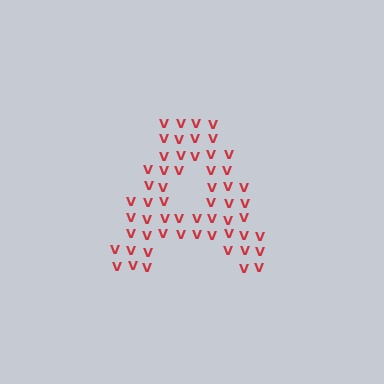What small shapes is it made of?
It is made of small letter V's.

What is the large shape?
The large shape is the letter A.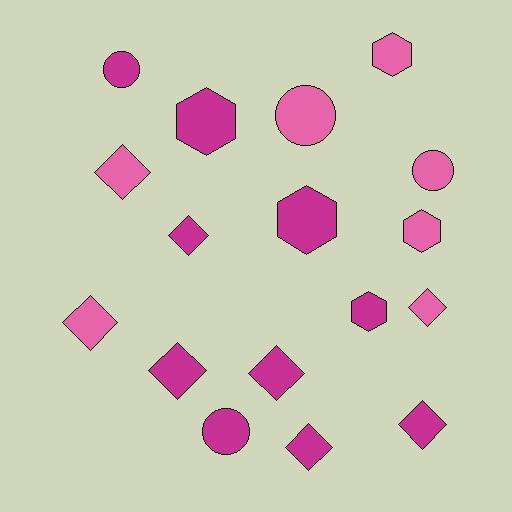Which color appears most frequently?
Magenta, with 10 objects.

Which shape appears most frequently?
Diamond, with 8 objects.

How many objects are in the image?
There are 17 objects.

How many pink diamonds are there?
There are 3 pink diamonds.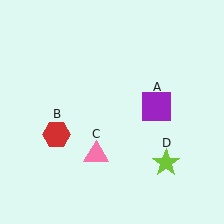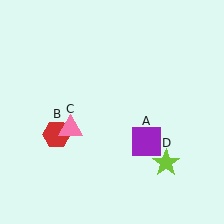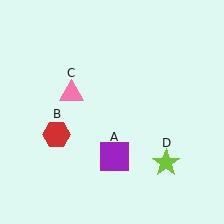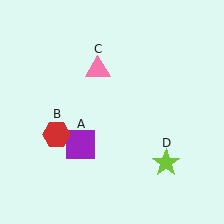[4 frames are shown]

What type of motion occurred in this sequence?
The purple square (object A), pink triangle (object C) rotated clockwise around the center of the scene.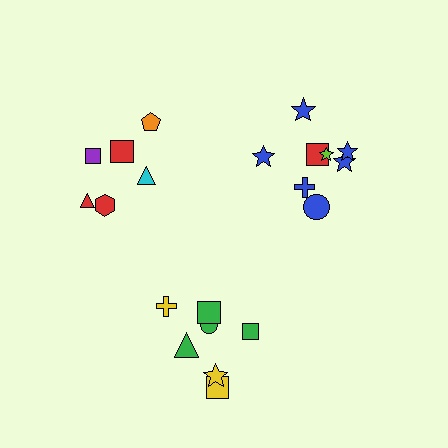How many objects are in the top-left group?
There are 6 objects.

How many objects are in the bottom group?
There are 8 objects.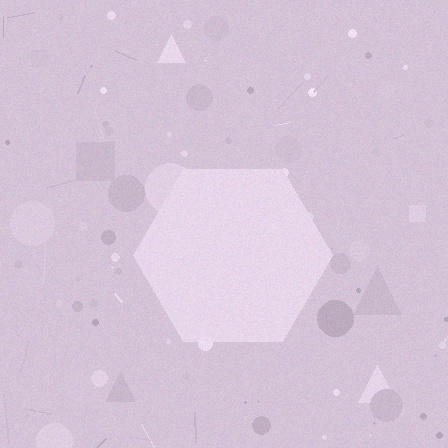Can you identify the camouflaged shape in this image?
The camouflaged shape is a hexagon.